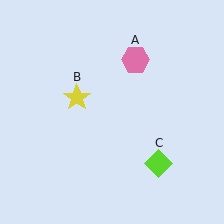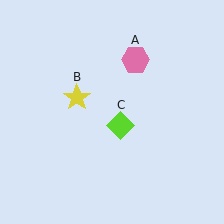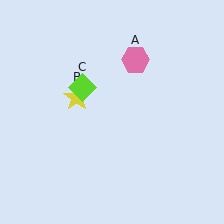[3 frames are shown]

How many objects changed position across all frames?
1 object changed position: lime diamond (object C).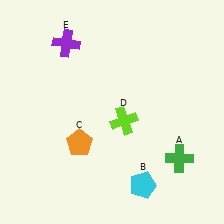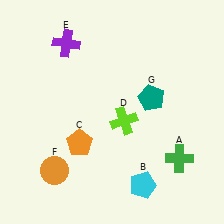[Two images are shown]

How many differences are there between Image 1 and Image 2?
There are 2 differences between the two images.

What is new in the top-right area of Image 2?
A teal pentagon (G) was added in the top-right area of Image 2.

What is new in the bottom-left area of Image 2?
An orange circle (F) was added in the bottom-left area of Image 2.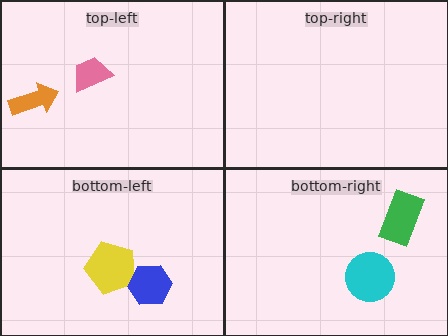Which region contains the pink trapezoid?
The top-left region.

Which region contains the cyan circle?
The bottom-right region.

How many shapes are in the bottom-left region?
2.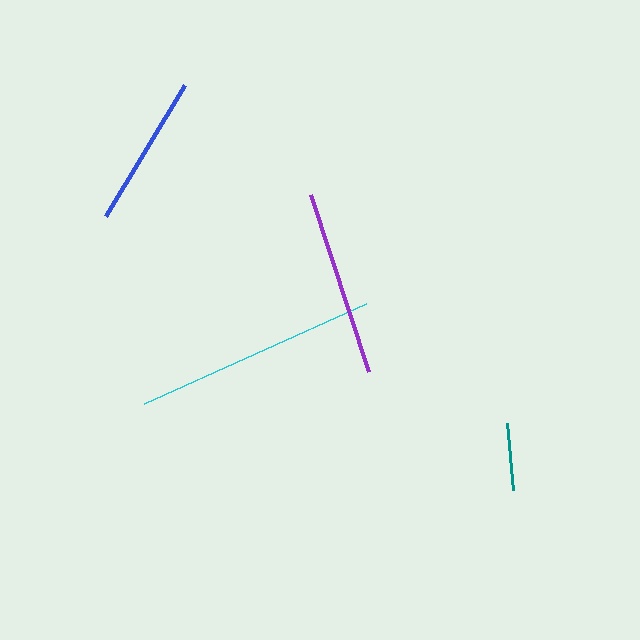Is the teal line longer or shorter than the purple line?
The purple line is longer than the teal line.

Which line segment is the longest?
The cyan line is the longest at approximately 244 pixels.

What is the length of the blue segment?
The blue segment is approximately 152 pixels long.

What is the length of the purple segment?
The purple segment is approximately 187 pixels long.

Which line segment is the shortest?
The teal line is the shortest at approximately 67 pixels.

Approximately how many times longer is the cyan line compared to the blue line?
The cyan line is approximately 1.6 times the length of the blue line.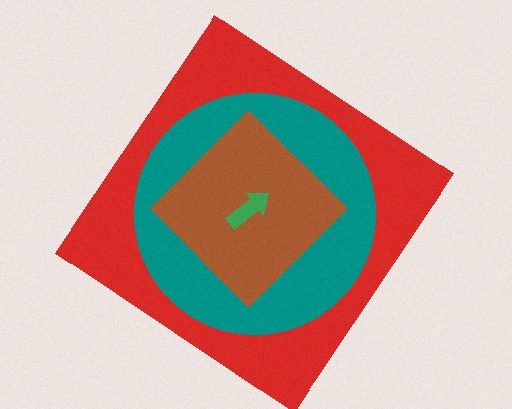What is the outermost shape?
The red diamond.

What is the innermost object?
The green arrow.